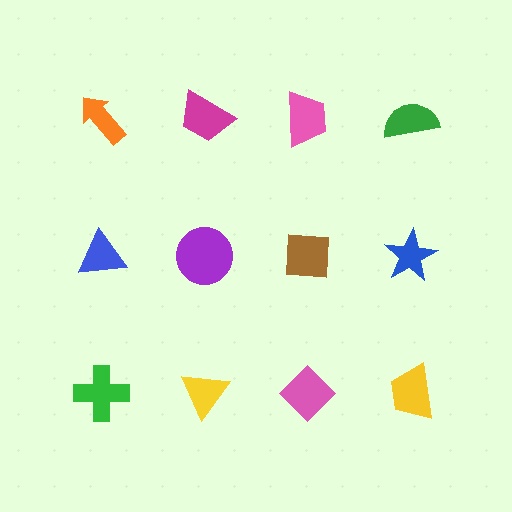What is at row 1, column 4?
A green semicircle.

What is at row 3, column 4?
A yellow trapezoid.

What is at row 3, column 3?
A pink diamond.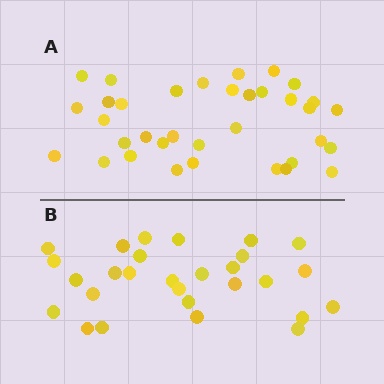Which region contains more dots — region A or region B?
Region A (the top region) has more dots.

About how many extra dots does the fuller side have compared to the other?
Region A has roughly 8 or so more dots than region B.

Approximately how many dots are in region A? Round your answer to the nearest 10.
About 40 dots. (The exact count is 35, which rounds to 40.)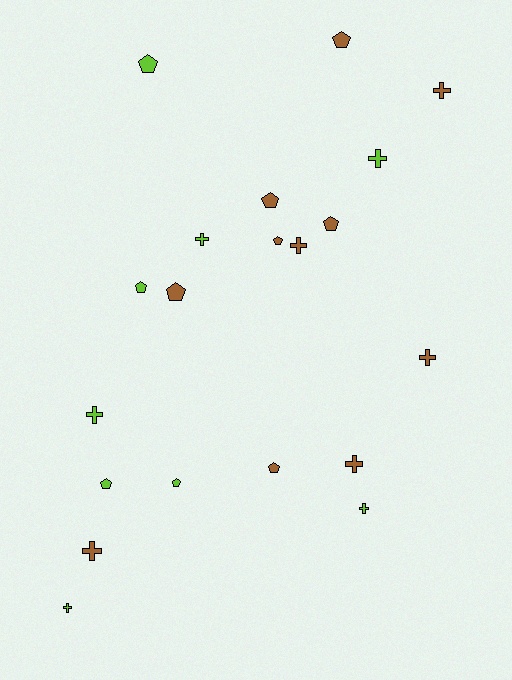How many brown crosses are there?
There are 5 brown crosses.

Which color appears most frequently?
Brown, with 11 objects.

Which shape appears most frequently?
Pentagon, with 10 objects.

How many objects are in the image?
There are 20 objects.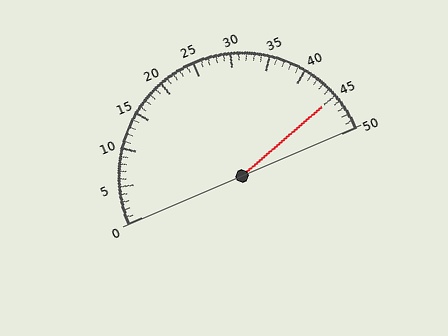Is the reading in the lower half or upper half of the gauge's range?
The reading is in the upper half of the range (0 to 50).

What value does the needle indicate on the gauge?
The needle indicates approximately 45.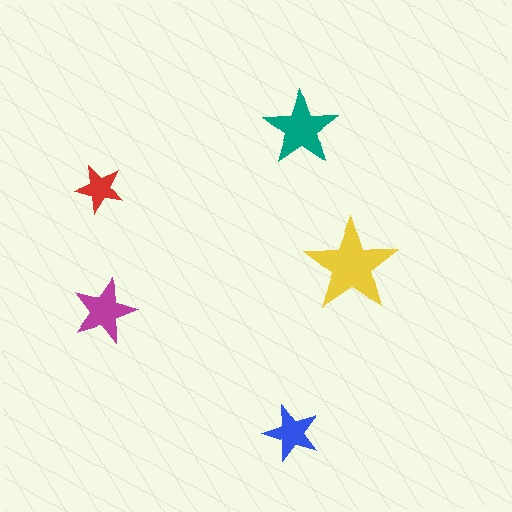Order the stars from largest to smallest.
the yellow one, the teal one, the magenta one, the blue one, the red one.